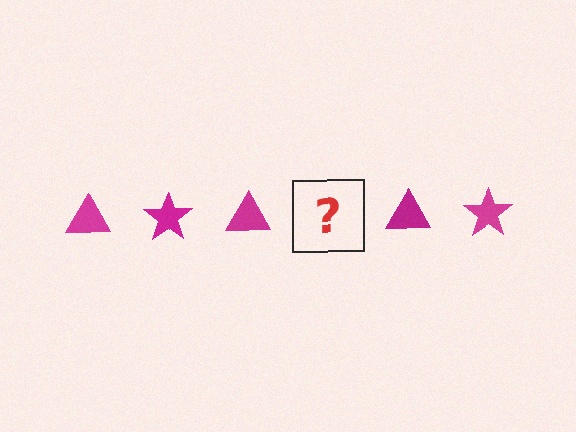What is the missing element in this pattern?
The missing element is a magenta star.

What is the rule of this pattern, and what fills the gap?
The rule is that the pattern cycles through triangle, star shapes in magenta. The gap should be filled with a magenta star.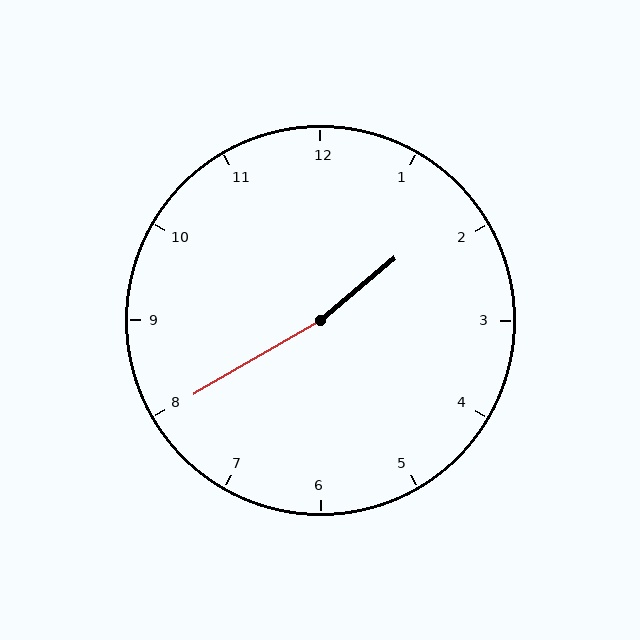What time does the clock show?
1:40.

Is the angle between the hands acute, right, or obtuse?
It is obtuse.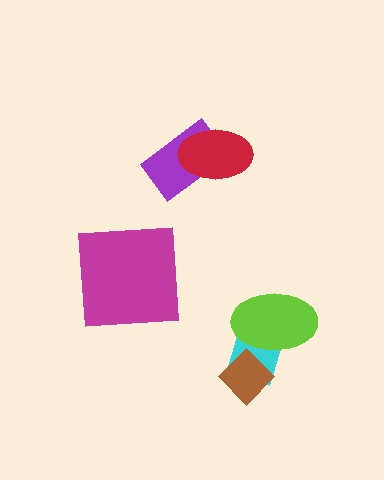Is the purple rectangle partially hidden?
Yes, it is partially covered by another shape.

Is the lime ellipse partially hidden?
Yes, it is partially covered by another shape.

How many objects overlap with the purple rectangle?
1 object overlaps with the purple rectangle.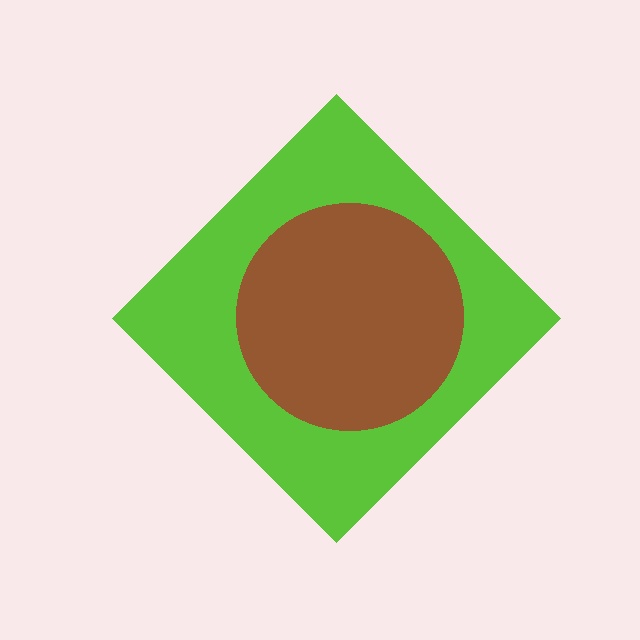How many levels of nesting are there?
2.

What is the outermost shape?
The lime diamond.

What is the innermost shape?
The brown circle.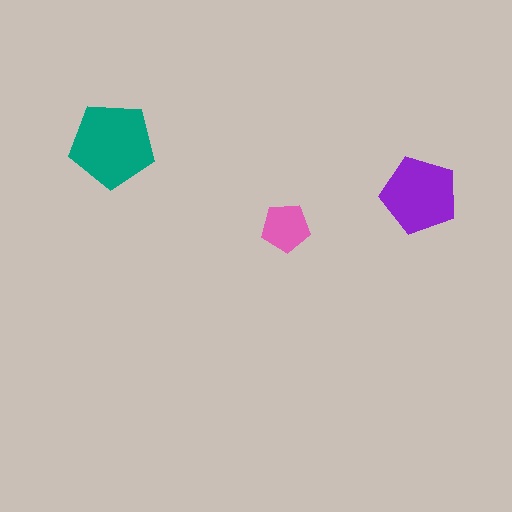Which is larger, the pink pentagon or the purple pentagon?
The purple one.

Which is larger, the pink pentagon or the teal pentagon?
The teal one.